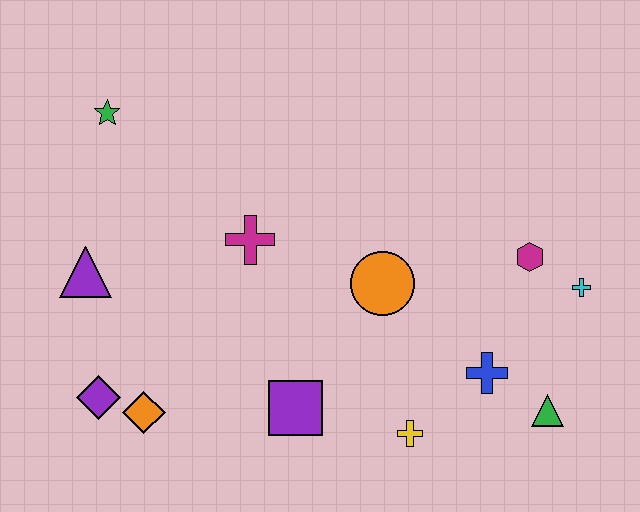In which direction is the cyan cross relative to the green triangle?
The cyan cross is above the green triangle.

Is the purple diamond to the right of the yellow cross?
No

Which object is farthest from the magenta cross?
The green triangle is farthest from the magenta cross.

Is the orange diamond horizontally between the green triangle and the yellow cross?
No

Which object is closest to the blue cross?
The green triangle is closest to the blue cross.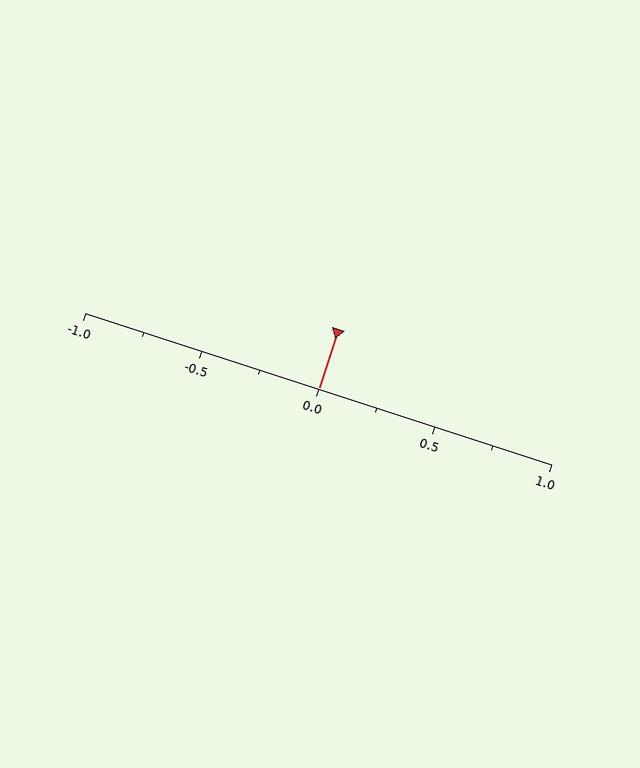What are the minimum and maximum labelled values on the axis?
The axis runs from -1.0 to 1.0.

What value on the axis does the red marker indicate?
The marker indicates approximately 0.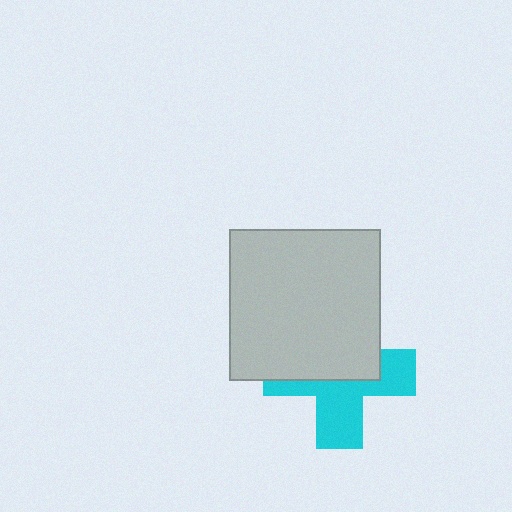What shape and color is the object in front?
The object in front is a light gray square.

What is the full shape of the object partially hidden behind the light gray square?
The partially hidden object is a cyan cross.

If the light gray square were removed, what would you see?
You would see the complete cyan cross.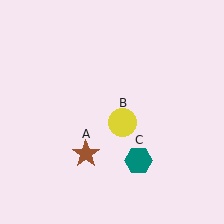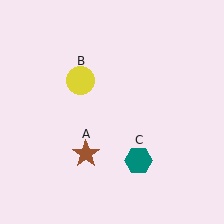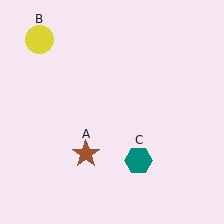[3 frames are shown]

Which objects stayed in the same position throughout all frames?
Brown star (object A) and teal hexagon (object C) remained stationary.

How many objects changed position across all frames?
1 object changed position: yellow circle (object B).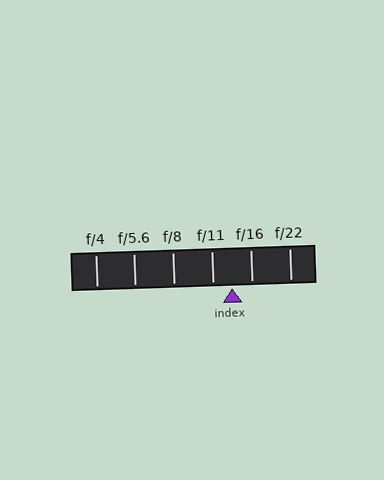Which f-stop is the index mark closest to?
The index mark is closest to f/11.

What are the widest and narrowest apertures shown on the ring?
The widest aperture shown is f/4 and the narrowest is f/22.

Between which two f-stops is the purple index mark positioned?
The index mark is between f/11 and f/16.